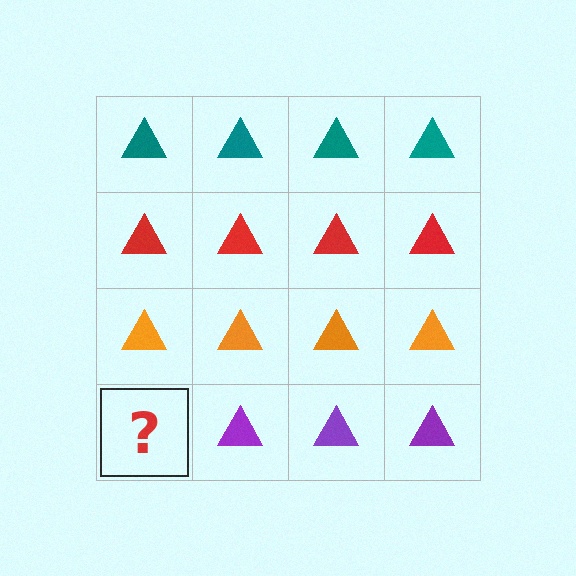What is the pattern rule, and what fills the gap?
The rule is that each row has a consistent color. The gap should be filled with a purple triangle.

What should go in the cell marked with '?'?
The missing cell should contain a purple triangle.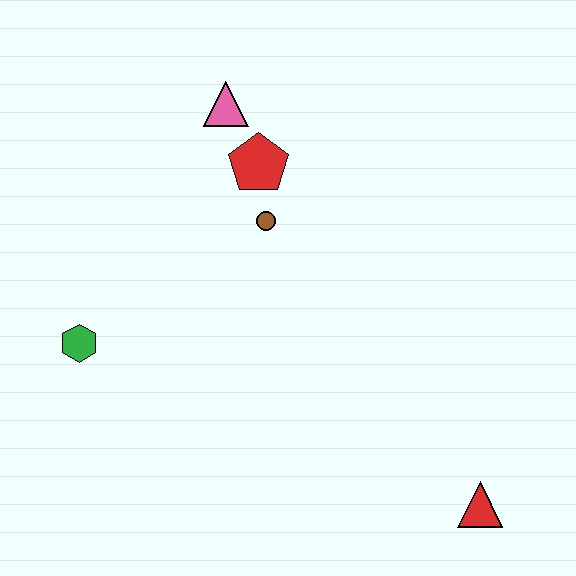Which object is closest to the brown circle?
The red pentagon is closest to the brown circle.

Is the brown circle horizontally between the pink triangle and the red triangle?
Yes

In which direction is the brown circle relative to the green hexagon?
The brown circle is to the right of the green hexagon.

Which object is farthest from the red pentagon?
The red triangle is farthest from the red pentagon.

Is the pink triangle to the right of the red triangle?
No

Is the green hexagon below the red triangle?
No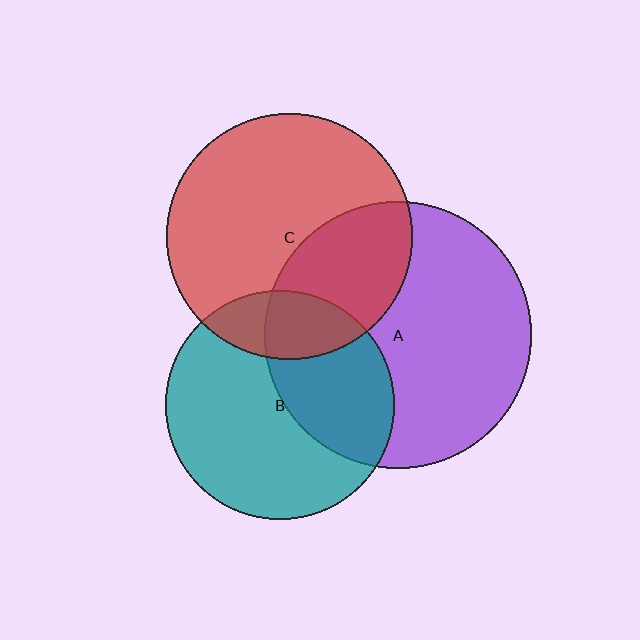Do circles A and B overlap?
Yes.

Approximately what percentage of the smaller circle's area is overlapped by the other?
Approximately 40%.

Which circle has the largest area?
Circle A (purple).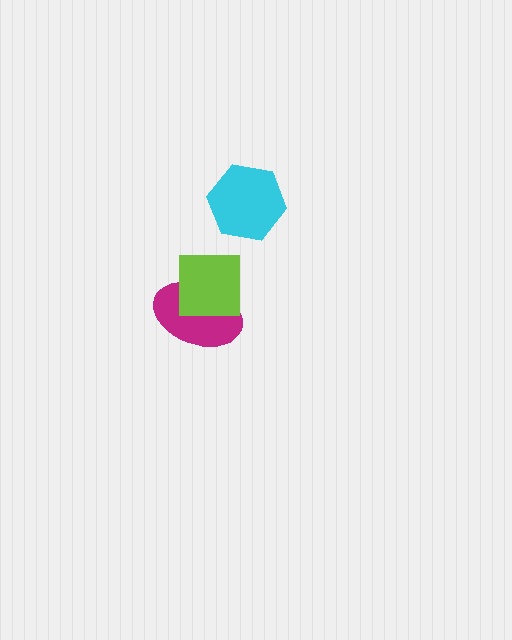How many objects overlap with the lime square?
1 object overlaps with the lime square.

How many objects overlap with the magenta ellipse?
1 object overlaps with the magenta ellipse.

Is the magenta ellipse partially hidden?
Yes, it is partially covered by another shape.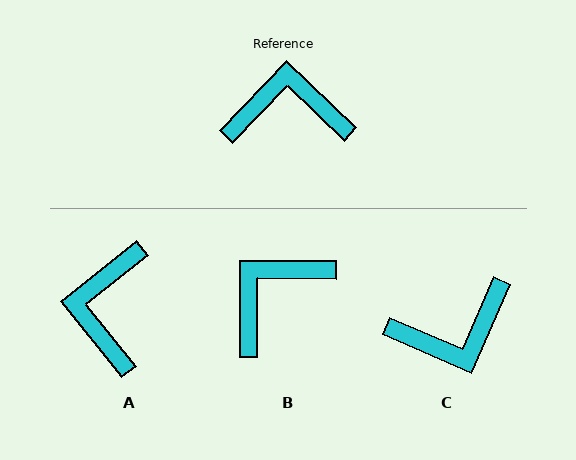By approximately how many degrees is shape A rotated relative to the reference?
Approximately 83 degrees counter-clockwise.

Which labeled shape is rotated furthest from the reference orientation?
C, about 160 degrees away.